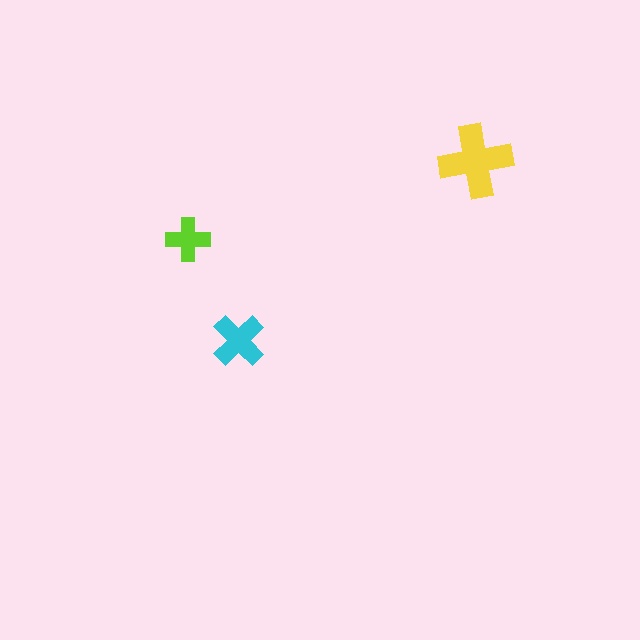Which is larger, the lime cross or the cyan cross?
The cyan one.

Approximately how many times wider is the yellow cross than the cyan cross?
About 1.5 times wider.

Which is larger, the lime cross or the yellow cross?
The yellow one.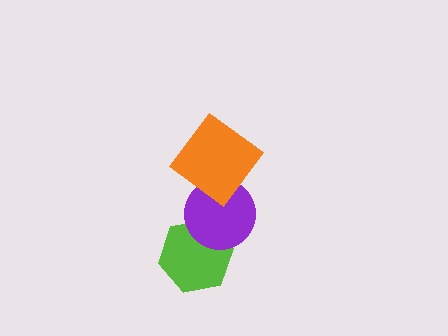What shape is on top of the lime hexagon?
The purple circle is on top of the lime hexagon.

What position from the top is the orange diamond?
The orange diamond is 1st from the top.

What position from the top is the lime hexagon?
The lime hexagon is 3rd from the top.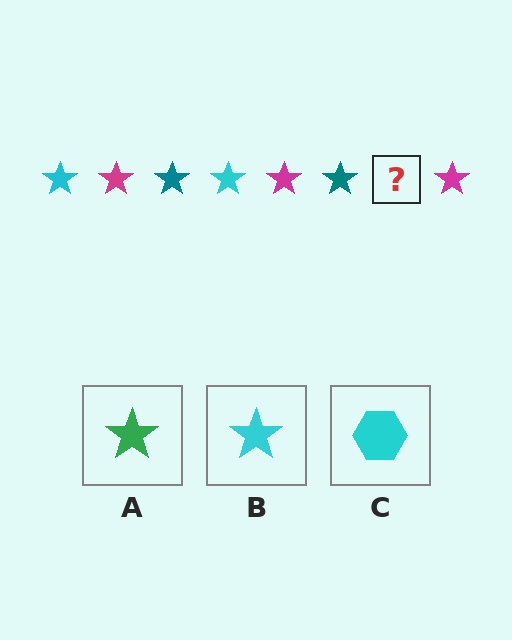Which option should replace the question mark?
Option B.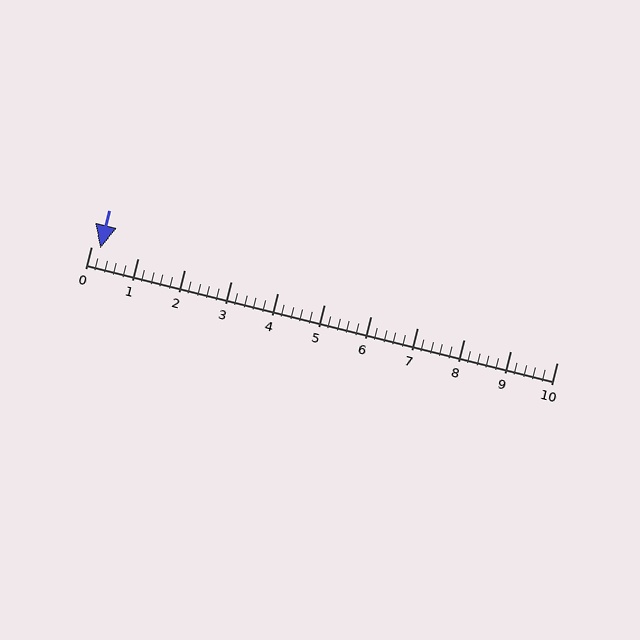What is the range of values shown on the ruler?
The ruler shows values from 0 to 10.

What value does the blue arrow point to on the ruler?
The blue arrow points to approximately 0.2.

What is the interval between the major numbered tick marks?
The major tick marks are spaced 1 units apart.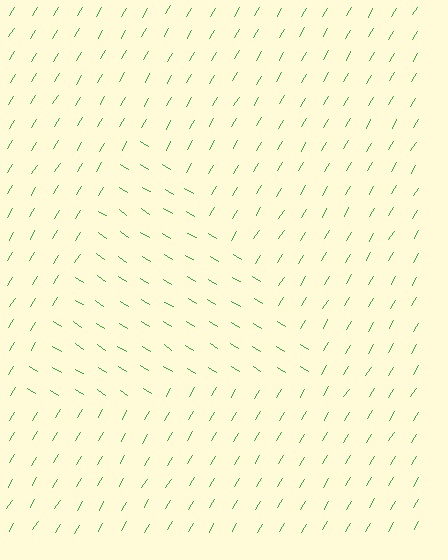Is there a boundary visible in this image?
Yes, there is a texture boundary formed by a change in line orientation.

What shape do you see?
I see a triangle.